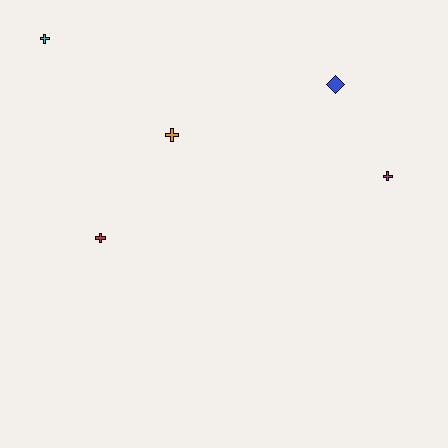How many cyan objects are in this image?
There is 1 cyan object.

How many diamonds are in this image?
There is 1 diamond.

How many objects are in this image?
There are 5 objects.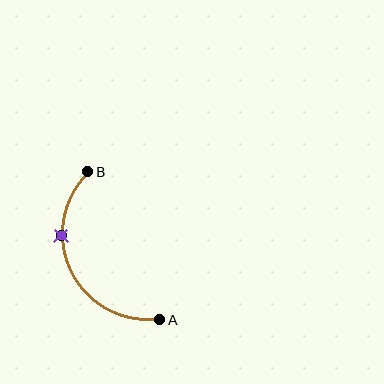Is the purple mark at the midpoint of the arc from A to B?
No. The purple mark lies on the arc but is closer to endpoint B. The arc midpoint would be at the point on the curve equidistant along the arc from both A and B.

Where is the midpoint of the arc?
The arc midpoint is the point on the curve farthest from the straight line joining A and B. It sits to the left of that line.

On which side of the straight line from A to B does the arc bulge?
The arc bulges to the left of the straight line connecting A and B.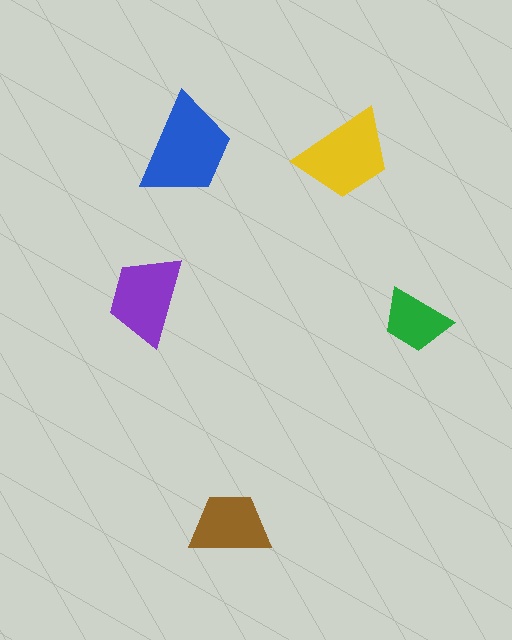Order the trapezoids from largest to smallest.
the blue one, the yellow one, the purple one, the brown one, the green one.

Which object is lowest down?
The brown trapezoid is bottommost.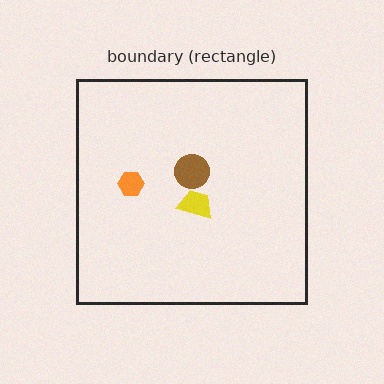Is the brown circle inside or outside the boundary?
Inside.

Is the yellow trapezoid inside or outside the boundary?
Inside.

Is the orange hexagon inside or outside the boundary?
Inside.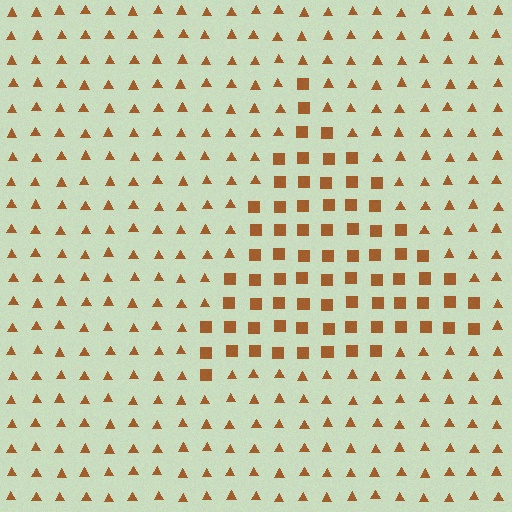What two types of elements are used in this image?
The image uses squares inside the triangle region and triangles outside it.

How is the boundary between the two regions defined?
The boundary is defined by a change in element shape: squares inside vs. triangles outside. All elements share the same color and spacing.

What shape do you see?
I see a triangle.